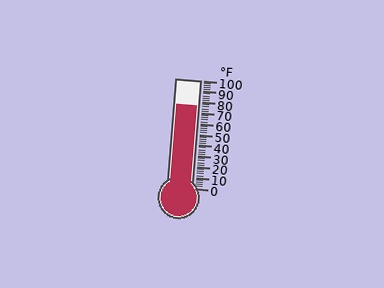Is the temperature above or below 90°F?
The temperature is below 90°F.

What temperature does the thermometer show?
The thermometer shows approximately 76°F.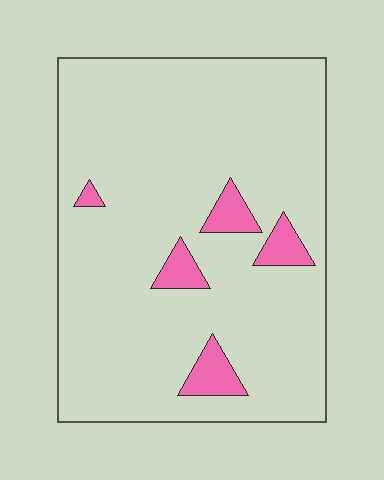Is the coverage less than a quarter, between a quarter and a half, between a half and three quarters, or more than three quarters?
Less than a quarter.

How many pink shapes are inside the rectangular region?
5.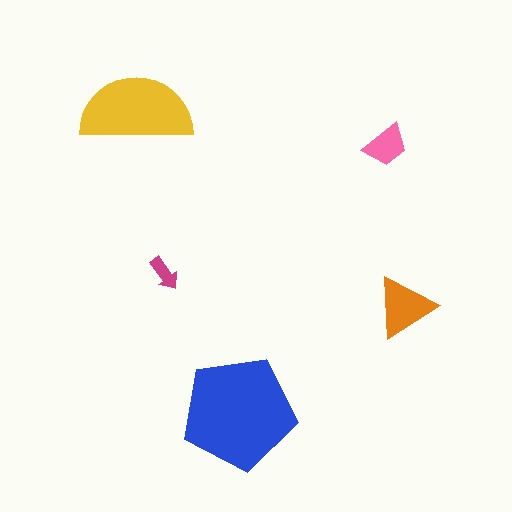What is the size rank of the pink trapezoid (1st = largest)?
4th.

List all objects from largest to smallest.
The blue pentagon, the yellow semicircle, the orange triangle, the pink trapezoid, the magenta arrow.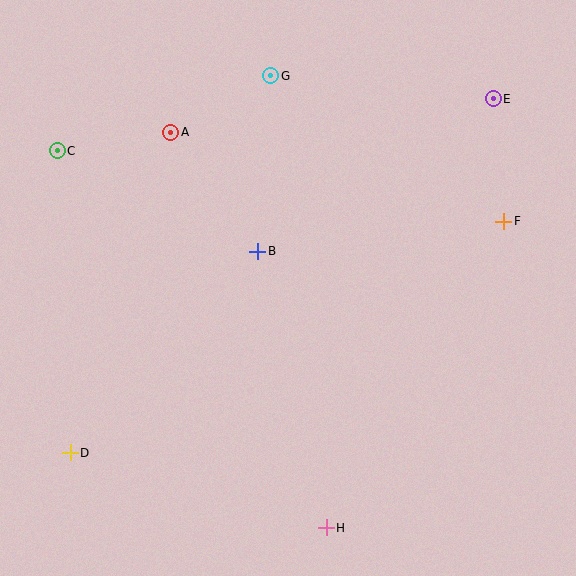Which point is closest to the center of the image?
Point B at (258, 251) is closest to the center.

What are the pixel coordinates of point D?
Point D is at (70, 453).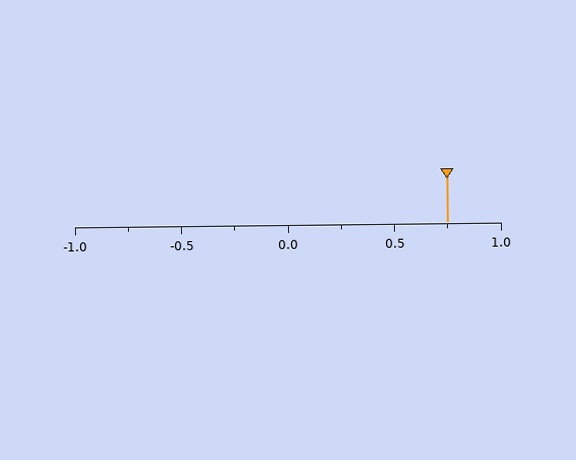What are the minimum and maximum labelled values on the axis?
The axis runs from -1.0 to 1.0.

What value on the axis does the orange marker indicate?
The marker indicates approximately 0.75.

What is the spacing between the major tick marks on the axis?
The major ticks are spaced 0.5 apart.